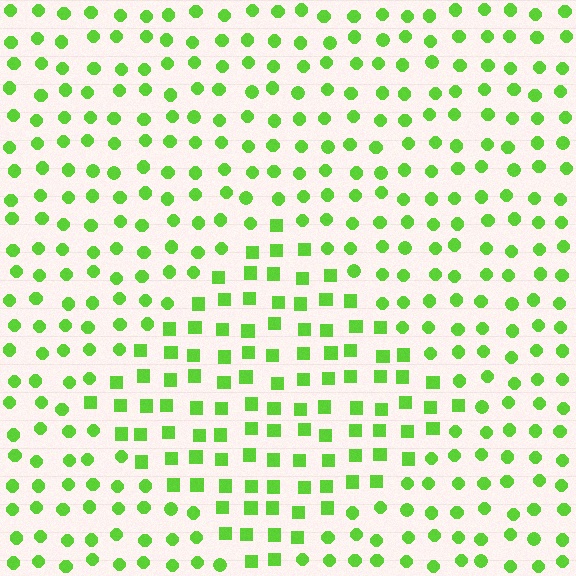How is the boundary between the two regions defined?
The boundary is defined by a change in element shape: squares inside vs. circles outside. All elements share the same color and spacing.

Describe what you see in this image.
The image is filled with small lime elements arranged in a uniform grid. A diamond-shaped region contains squares, while the surrounding area contains circles. The boundary is defined purely by the change in element shape.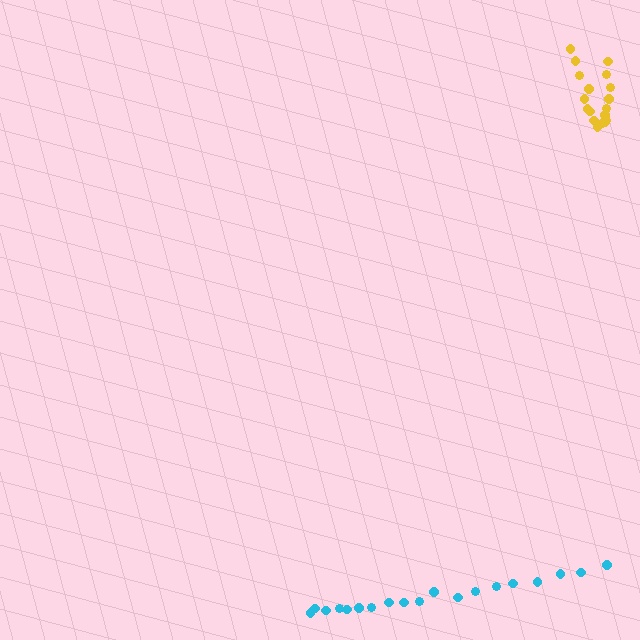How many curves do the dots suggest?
There are 2 distinct paths.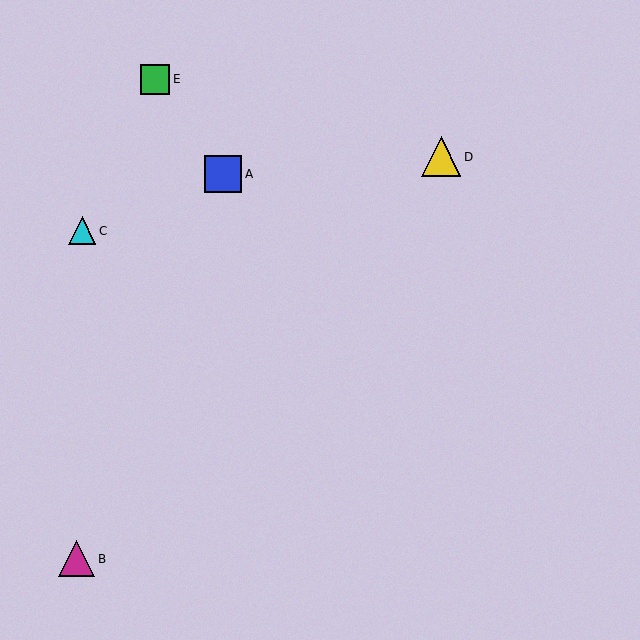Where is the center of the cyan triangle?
The center of the cyan triangle is at (82, 231).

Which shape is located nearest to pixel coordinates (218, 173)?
The blue square (labeled A) at (223, 174) is nearest to that location.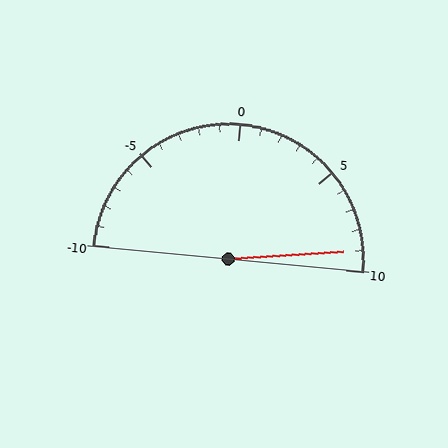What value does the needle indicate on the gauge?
The needle indicates approximately 9.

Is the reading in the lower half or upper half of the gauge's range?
The reading is in the upper half of the range (-10 to 10).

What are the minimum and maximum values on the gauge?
The gauge ranges from -10 to 10.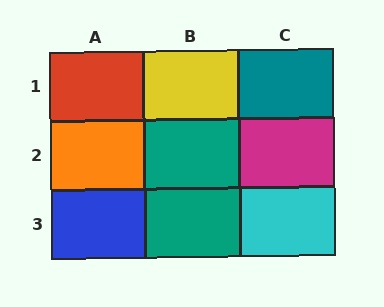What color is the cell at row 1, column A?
Red.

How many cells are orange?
1 cell is orange.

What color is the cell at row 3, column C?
Cyan.